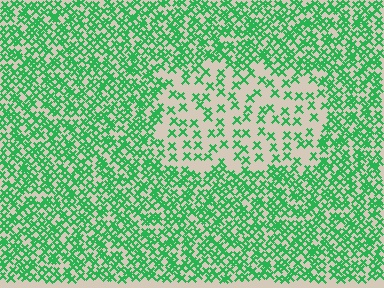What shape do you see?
I see a rectangle.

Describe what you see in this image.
The image contains small green elements arranged at two different densities. A rectangle-shaped region is visible where the elements are less densely packed than the surrounding area.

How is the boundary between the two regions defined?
The boundary is defined by a change in element density (approximately 2.6x ratio). All elements are the same color, size, and shape.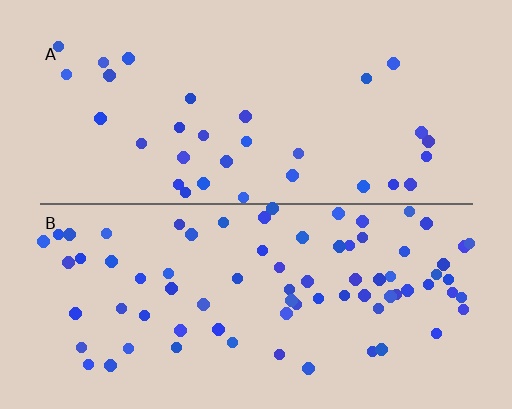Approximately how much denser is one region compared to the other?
Approximately 2.4× — region B over region A.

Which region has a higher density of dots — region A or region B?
B (the bottom).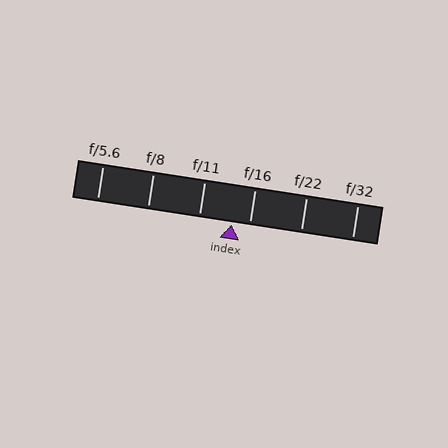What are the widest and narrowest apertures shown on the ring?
The widest aperture shown is f/5.6 and the narrowest is f/32.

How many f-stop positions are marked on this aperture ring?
There are 6 f-stop positions marked.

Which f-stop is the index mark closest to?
The index mark is closest to f/16.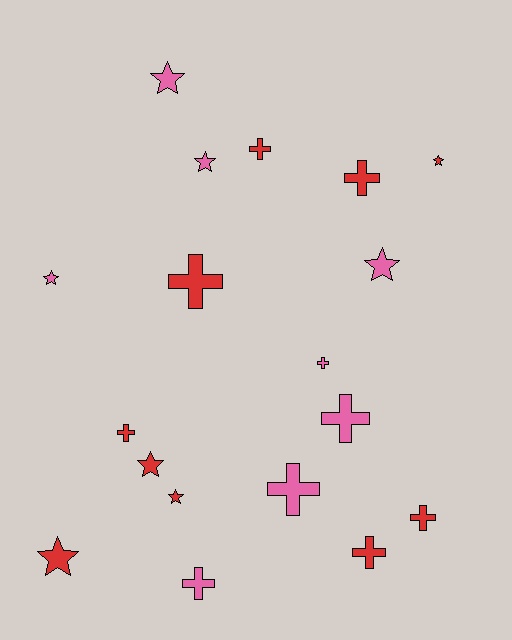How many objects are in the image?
There are 18 objects.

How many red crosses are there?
There are 6 red crosses.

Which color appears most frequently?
Red, with 10 objects.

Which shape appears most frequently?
Cross, with 10 objects.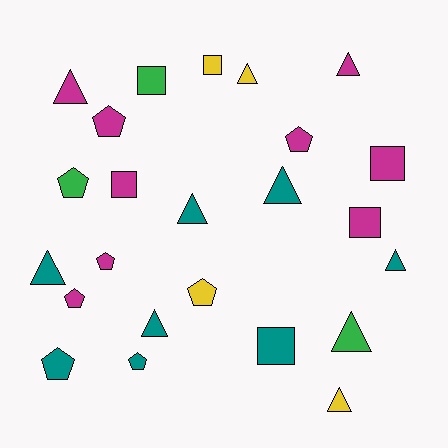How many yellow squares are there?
There is 1 yellow square.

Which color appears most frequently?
Magenta, with 9 objects.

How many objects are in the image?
There are 24 objects.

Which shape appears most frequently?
Triangle, with 10 objects.